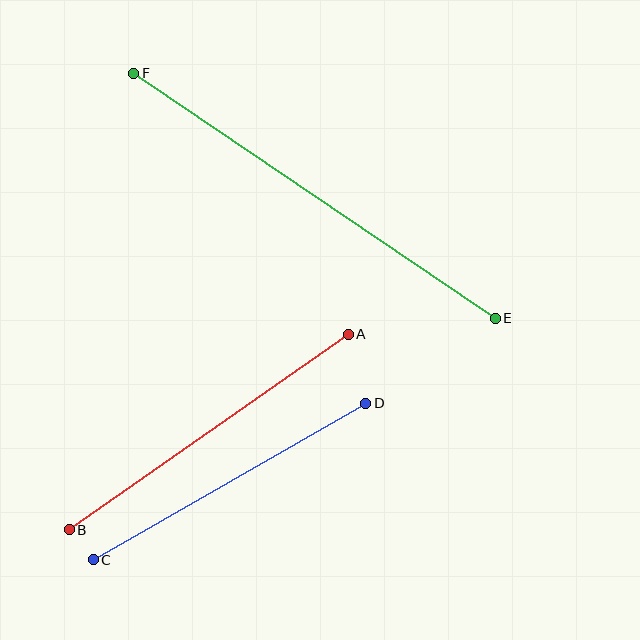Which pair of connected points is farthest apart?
Points E and F are farthest apart.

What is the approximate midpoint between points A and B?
The midpoint is at approximately (209, 432) pixels.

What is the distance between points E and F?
The distance is approximately 437 pixels.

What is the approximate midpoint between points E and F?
The midpoint is at approximately (314, 196) pixels.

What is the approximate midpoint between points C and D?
The midpoint is at approximately (229, 481) pixels.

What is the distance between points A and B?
The distance is approximately 341 pixels.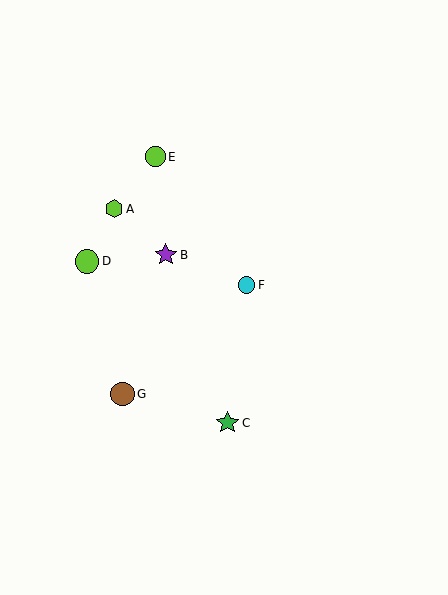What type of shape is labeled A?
Shape A is a lime hexagon.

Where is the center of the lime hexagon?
The center of the lime hexagon is at (114, 209).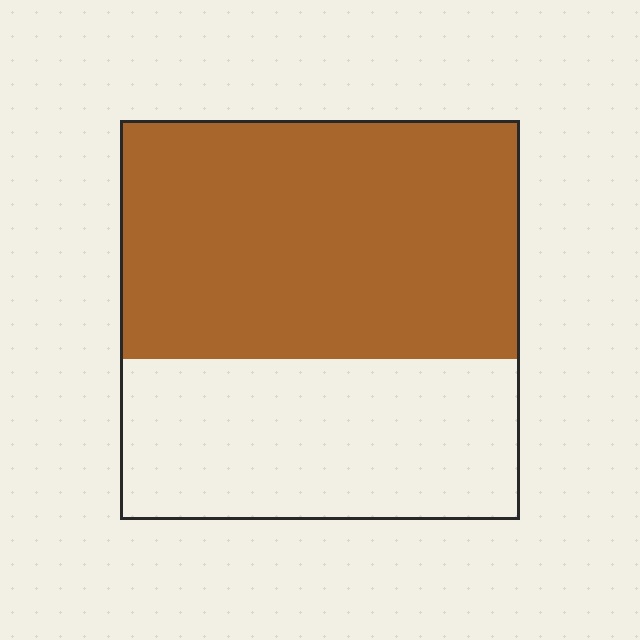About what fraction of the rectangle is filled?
About three fifths (3/5).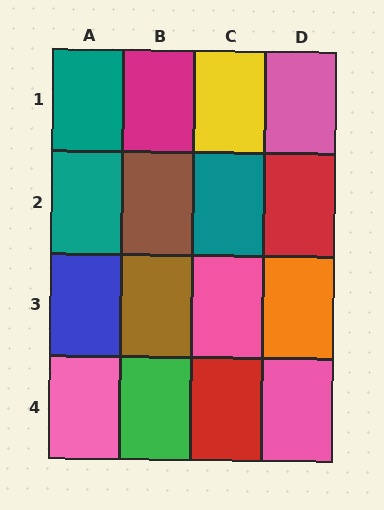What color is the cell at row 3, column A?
Blue.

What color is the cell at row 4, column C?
Red.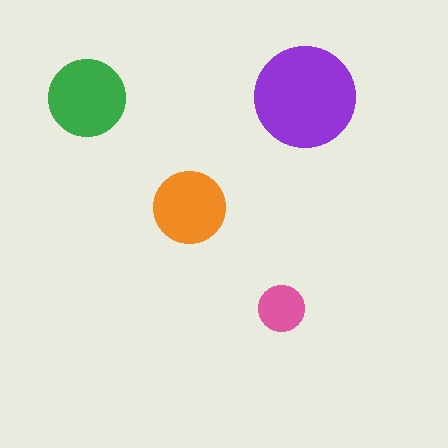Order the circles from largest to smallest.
the purple one, the green one, the orange one, the pink one.